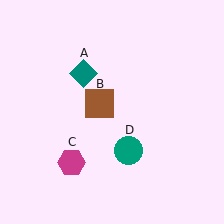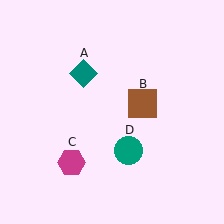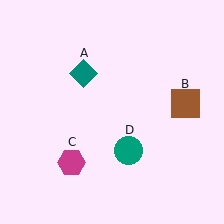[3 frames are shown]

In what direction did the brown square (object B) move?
The brown square (object B) moved right.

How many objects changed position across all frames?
1 object changed position: brown square (object B).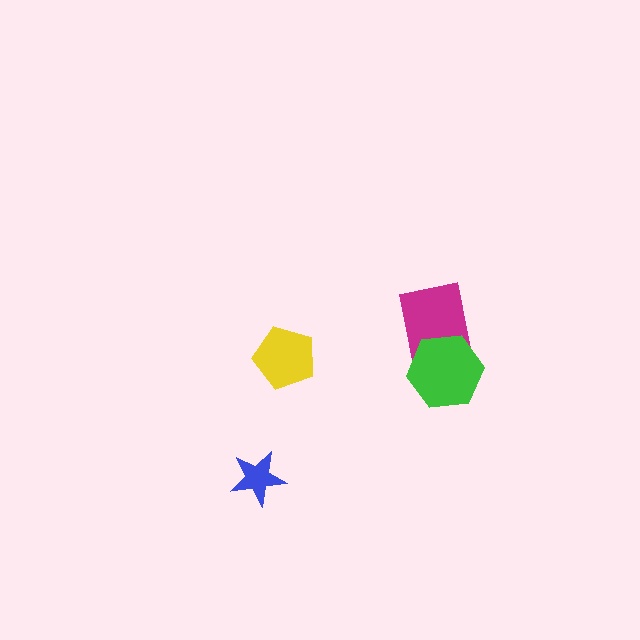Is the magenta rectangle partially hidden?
Yes, it is partially covered by another shape.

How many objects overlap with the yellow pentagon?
0 objects overlap with the yellow pentagon.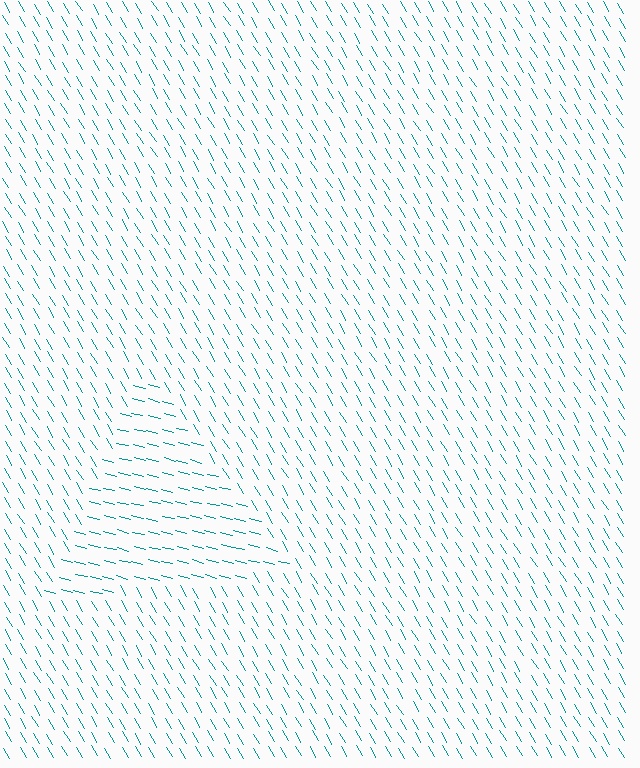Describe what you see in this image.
The image is filled with small teal line segments. A triangle region in the image has lines oriented differently from the surrounding lines, creating a visible texture boundary.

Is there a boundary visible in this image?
Yes, there is a texture boundary formed by a change in line orientation.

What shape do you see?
I see a triangle.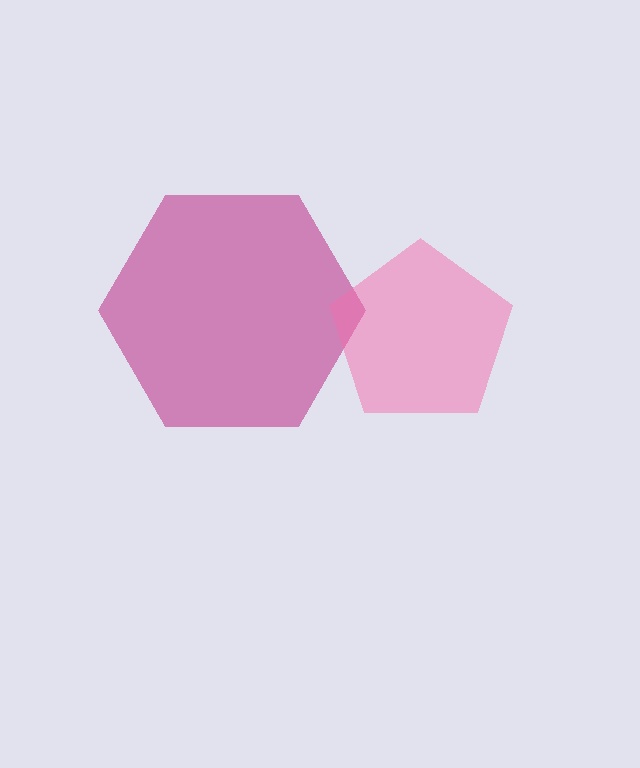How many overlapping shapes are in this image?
There are 2 overlapping shapes in the image.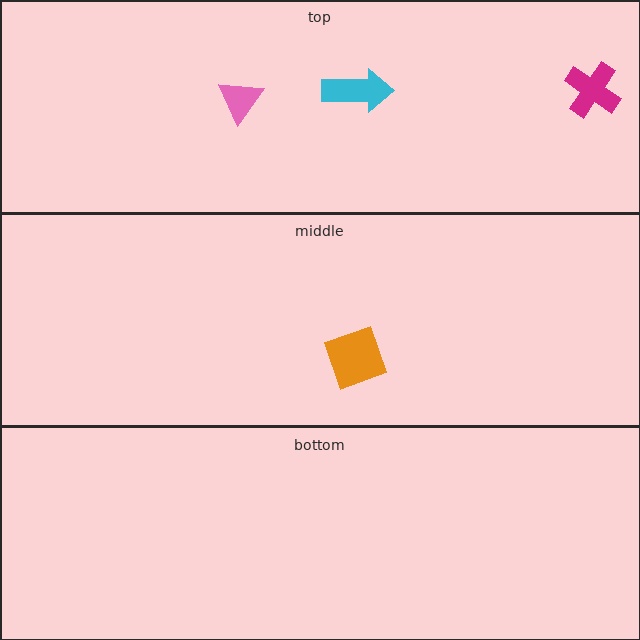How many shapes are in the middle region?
1.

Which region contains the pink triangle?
The top region.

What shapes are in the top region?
The pink triangle, the cyan arrow, the magenta cross.